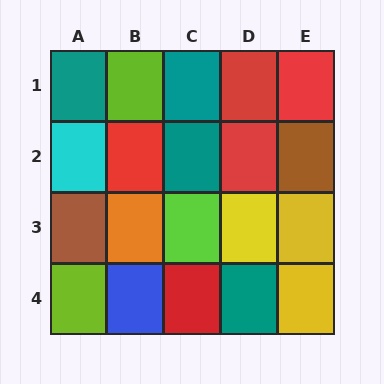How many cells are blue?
1 cell is blue.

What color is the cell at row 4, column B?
Blue.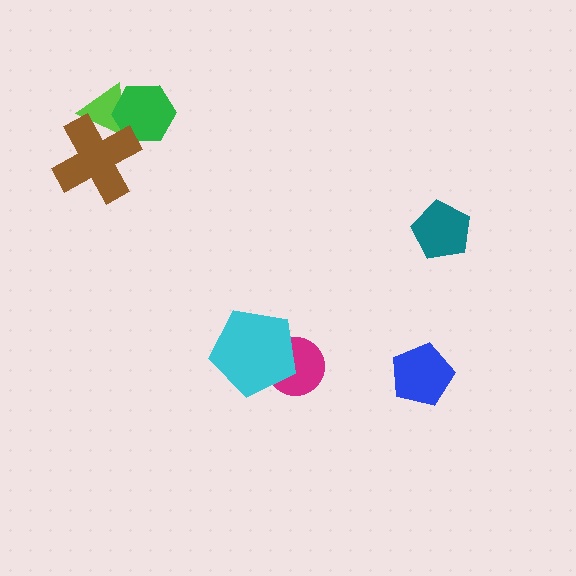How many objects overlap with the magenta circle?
1 object overlaps with the magenta circle.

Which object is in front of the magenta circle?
The cyan pentagon is in front of the magenta circle.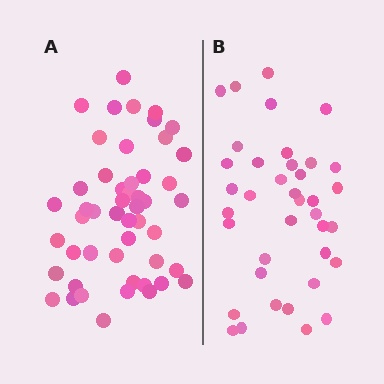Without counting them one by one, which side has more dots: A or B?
Region A (the left region) has more dots.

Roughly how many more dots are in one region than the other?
Region A has roughly 12 or so more dots than region B.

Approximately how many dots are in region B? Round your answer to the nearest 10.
About 40 dots. (The exact count is 38, which rounds to 40.)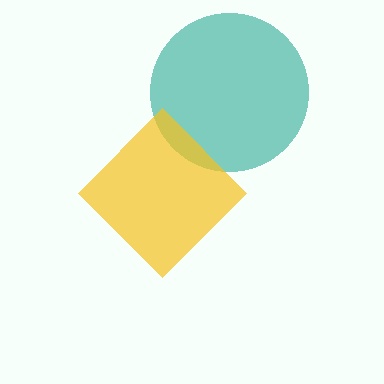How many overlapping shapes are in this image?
There are 2 overlapping shapes in the image.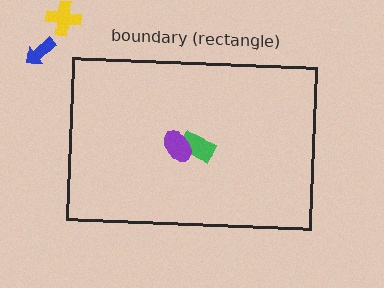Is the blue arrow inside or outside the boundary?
Outside.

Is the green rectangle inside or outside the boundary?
Inside.